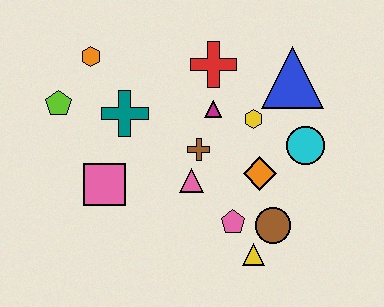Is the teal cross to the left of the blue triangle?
Yes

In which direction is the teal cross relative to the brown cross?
The teal cross is to the left of the brown cross.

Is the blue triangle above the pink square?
Yes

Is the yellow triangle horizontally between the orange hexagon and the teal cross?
No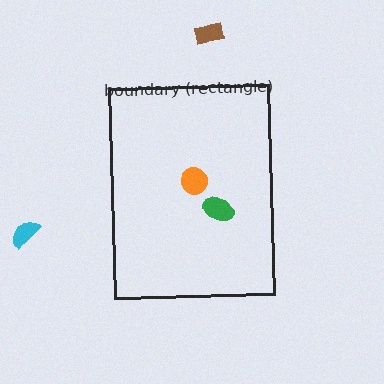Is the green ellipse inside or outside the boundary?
Inside.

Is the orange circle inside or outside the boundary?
Inside.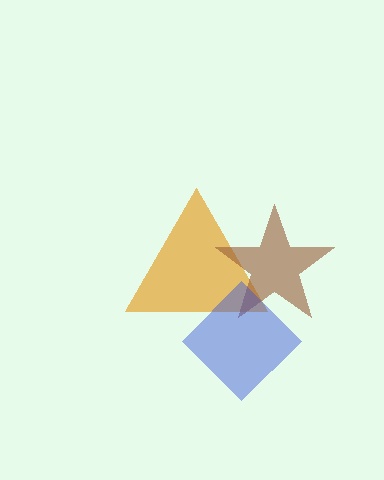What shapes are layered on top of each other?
The layered shapes are: an orange triangle, a brown star, a blue diamond.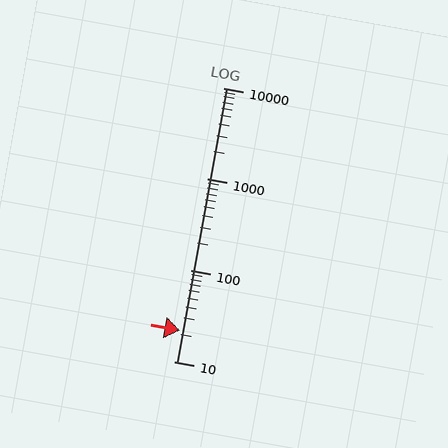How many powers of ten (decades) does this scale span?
The scale spans 3 decades, from 10 to 10000.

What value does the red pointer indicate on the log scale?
The pointer indicates approximately 22.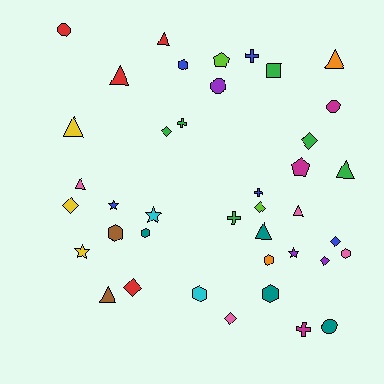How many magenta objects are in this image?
There are 3 magenta objects.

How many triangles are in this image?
There are 9 triangles.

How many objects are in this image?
There are 40 objects.